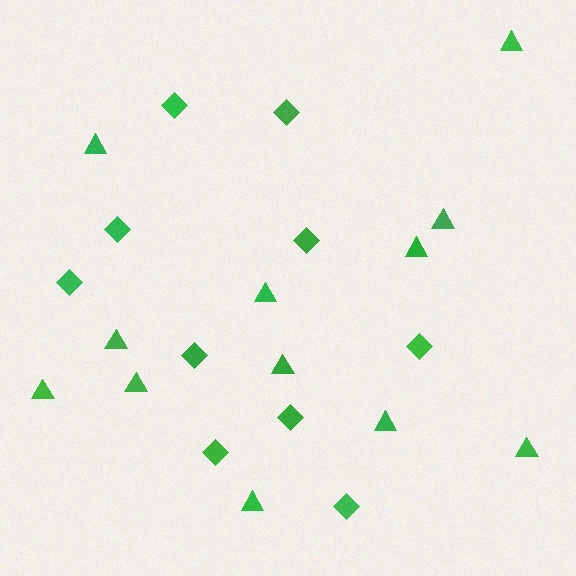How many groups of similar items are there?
There are 2 groups: one group of diamonds (10) and one group of triangles (12).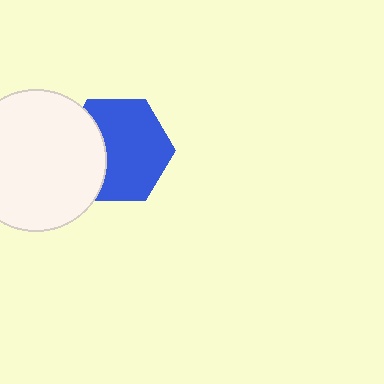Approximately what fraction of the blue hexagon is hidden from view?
Roughly 31% of the blue hexagon is hidden behind the white circle.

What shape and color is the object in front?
The object in front is a white circle.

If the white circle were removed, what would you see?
You would see the complete blue hexagon.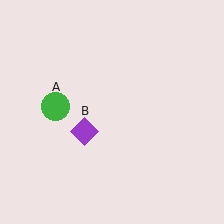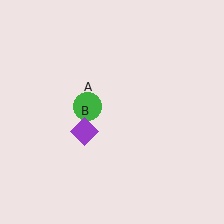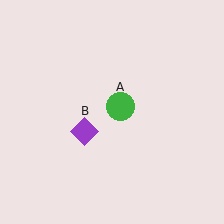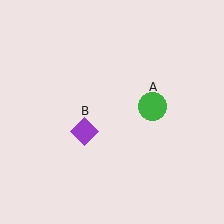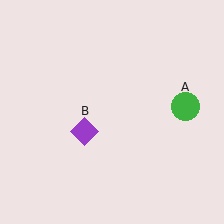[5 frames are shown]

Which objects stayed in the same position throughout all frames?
Purple diamond (object B) remained stationary.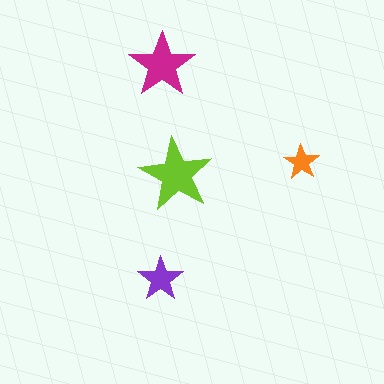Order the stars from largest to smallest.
the lime one, the magenta one, the purple one, the orange one.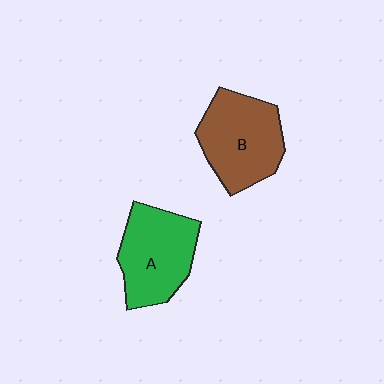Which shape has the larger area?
Shape B (brown).